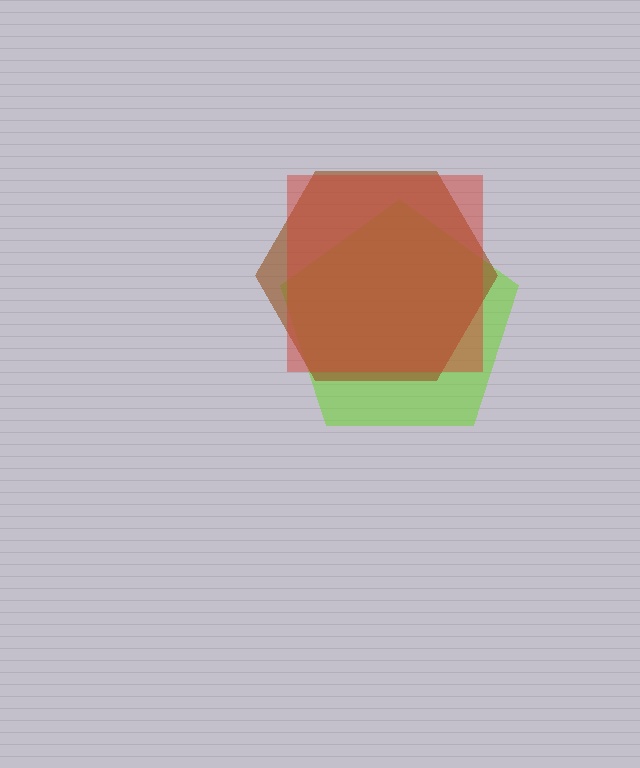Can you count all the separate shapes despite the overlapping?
Yes, there are 3 separate shapes.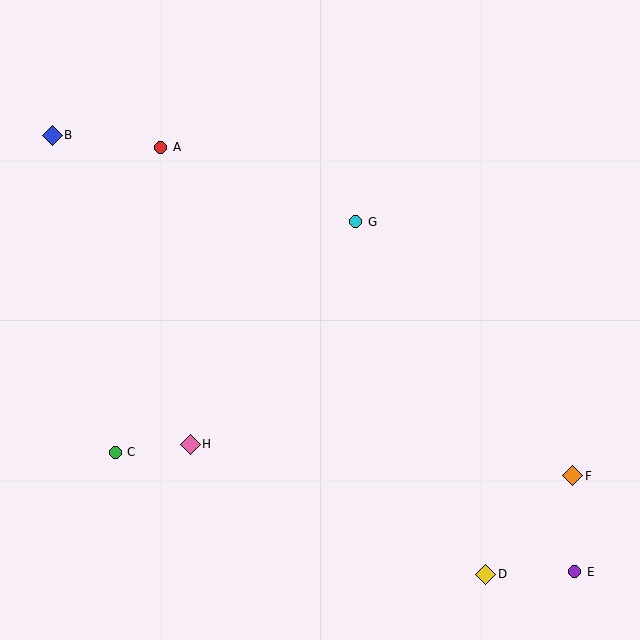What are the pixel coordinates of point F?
Point F is at (573, 476).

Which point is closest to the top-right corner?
Point G is closest to the top-right corner.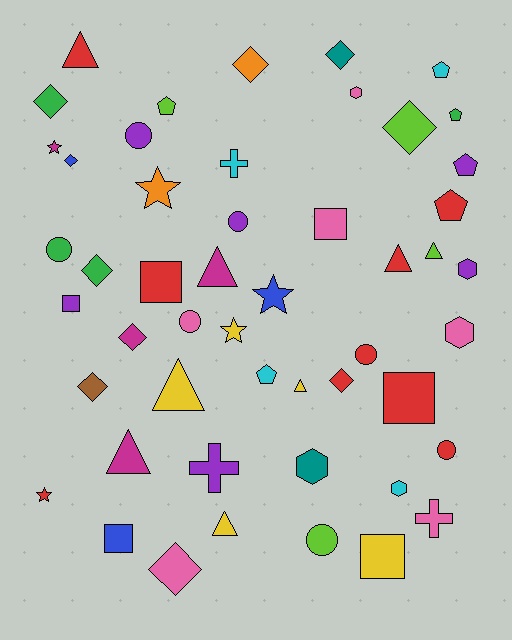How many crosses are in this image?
There are 3 crosses.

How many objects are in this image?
There are 50 objects.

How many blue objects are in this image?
There are 3 blue objects.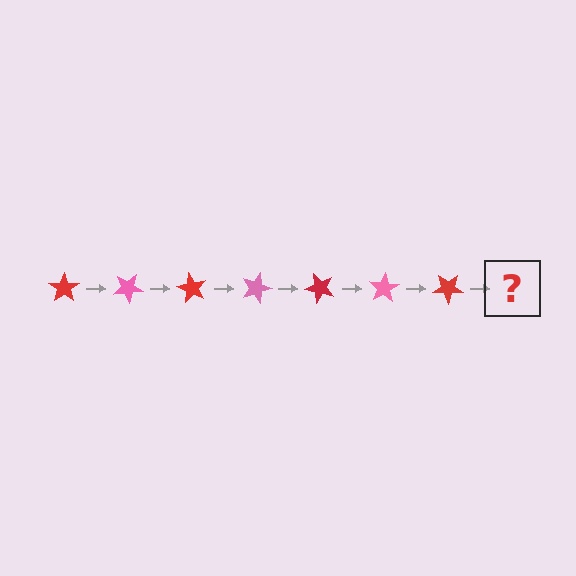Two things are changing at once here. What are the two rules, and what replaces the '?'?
The two rules are that it rotates 30 degrees each step and the color cycles through red and pink. The '?' should be a pink star, rotated 210 degrees from the start.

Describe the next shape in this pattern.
It should be a pink star, rotated 210 degrees from the start.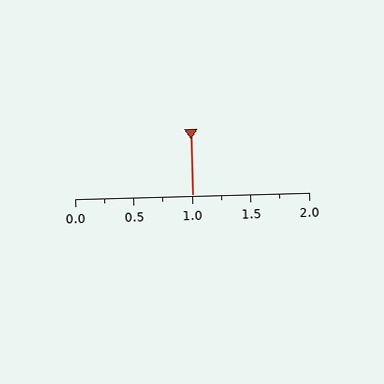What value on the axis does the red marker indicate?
The marker indicates approximately 1.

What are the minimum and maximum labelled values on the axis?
The axis runs from 0.0 to 2.0.